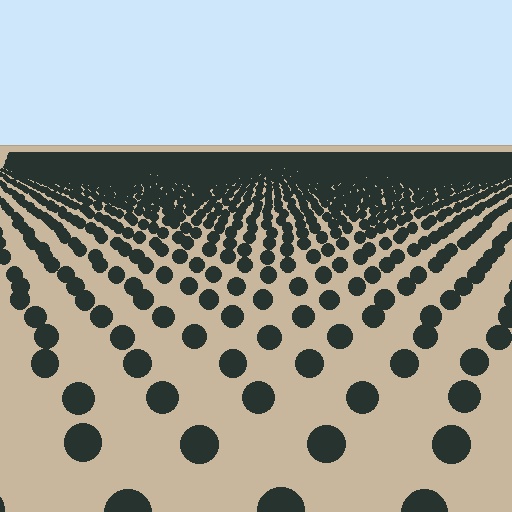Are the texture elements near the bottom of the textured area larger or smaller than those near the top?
Larger. Near the bottom, elements are closer to the viewer and appear at a bigger on-screen size.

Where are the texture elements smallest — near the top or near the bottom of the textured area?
Near the top.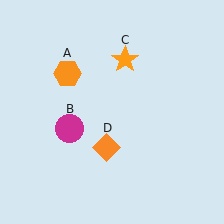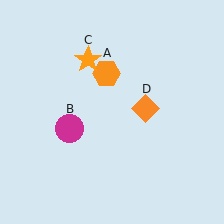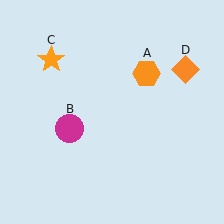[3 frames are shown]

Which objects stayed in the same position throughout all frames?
Magenta circle (object B) remained stationary.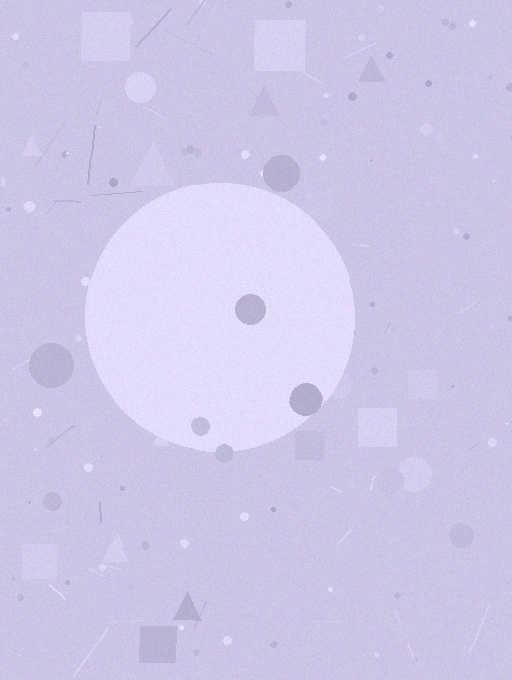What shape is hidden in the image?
A circle is hidden in the image.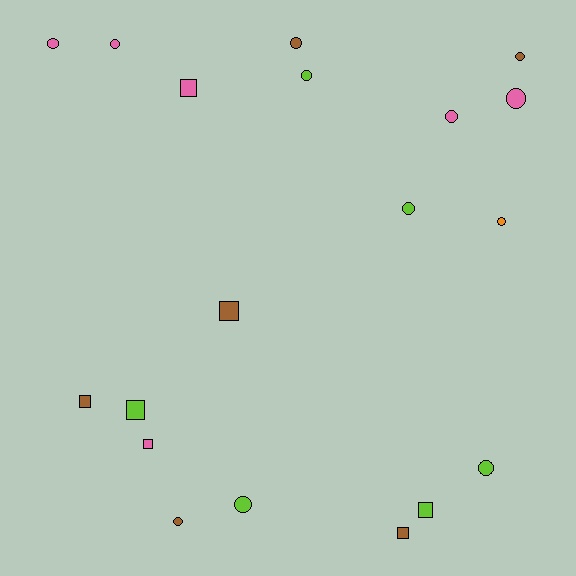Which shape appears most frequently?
Circle, with 12 objects.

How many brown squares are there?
There are 3 brown squares.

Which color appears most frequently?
Pink, with 6 objects.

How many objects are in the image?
There are 19 objects.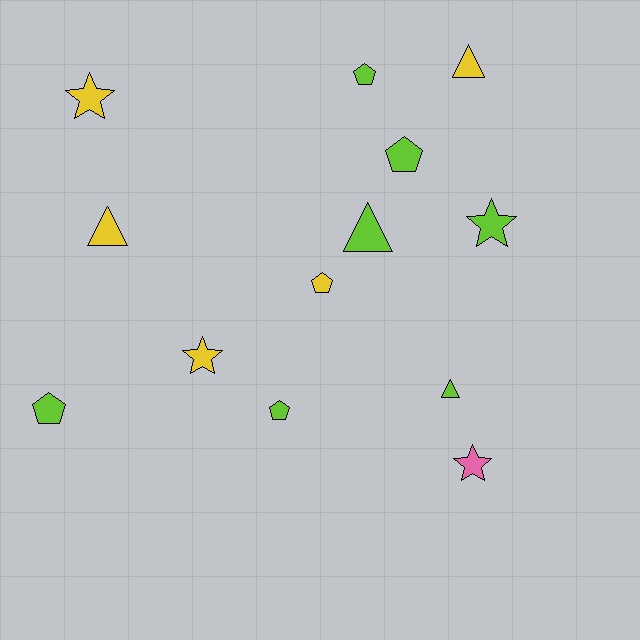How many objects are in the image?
There are 13 objects.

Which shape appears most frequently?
Pentagon, with 5 objects.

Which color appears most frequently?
Lime, with 7 objects.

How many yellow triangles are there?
There are 2 yellow triangles.